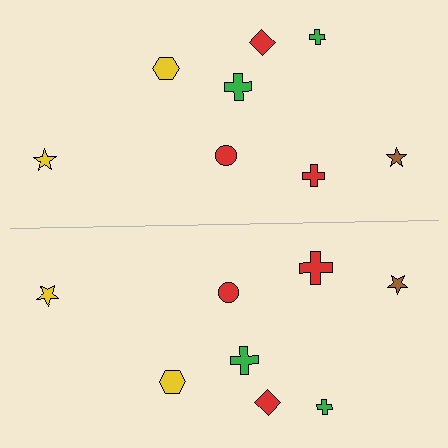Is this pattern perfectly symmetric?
No, the pattern is not perfectly symmetric. The red cross on the bottom side has a different size than its mirror counterpart.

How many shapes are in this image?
There are 16 shapes in this image.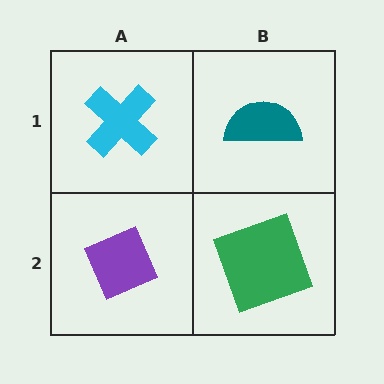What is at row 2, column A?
A purple diamond.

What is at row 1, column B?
A teal semicircle.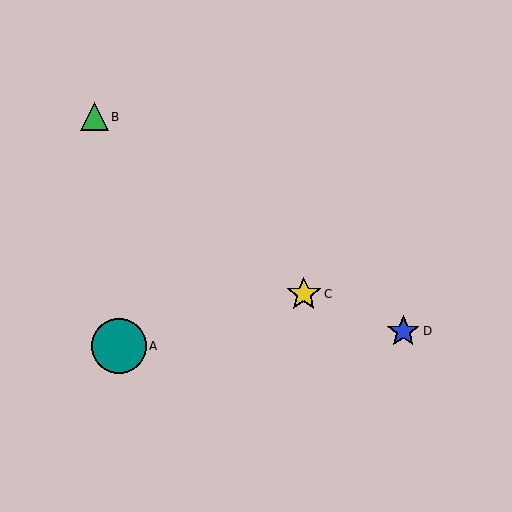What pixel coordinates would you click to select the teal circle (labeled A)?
Click at (119, 346) to select the teal circle A.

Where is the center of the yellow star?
The center of the yellow star is at (304, 294).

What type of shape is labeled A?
Shape A is a teal circle.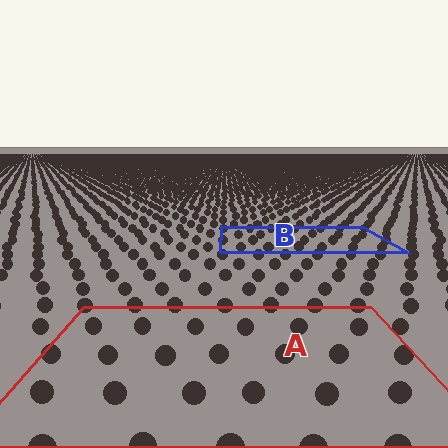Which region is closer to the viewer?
Region A is closer. The texture elements there are larger and more spread out.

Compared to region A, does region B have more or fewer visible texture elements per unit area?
Region B has more texture elements per unit area — they are packed more densely because it is farther away.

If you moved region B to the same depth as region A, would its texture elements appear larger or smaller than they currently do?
They would appear larger. At a closer depth, the same texture elements are projected at a bigger on-screen size.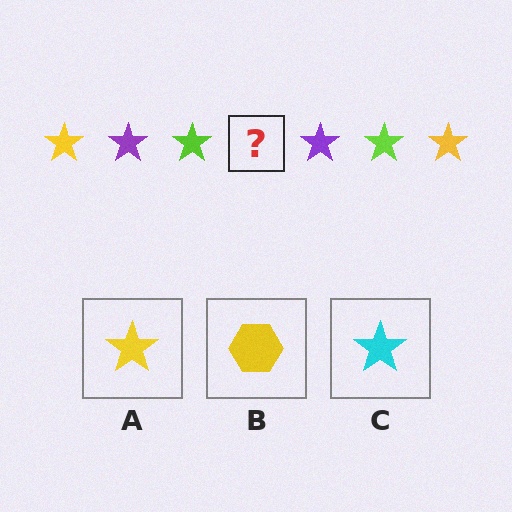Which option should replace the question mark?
Option A.